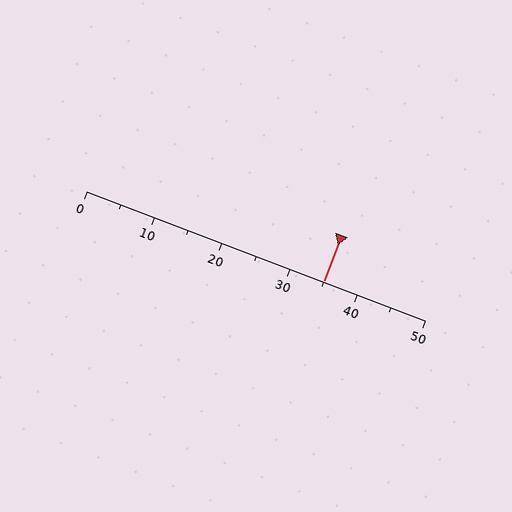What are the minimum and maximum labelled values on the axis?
The axis runs from 0 to 50.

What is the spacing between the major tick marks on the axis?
The major ticks are spaced 10 apart.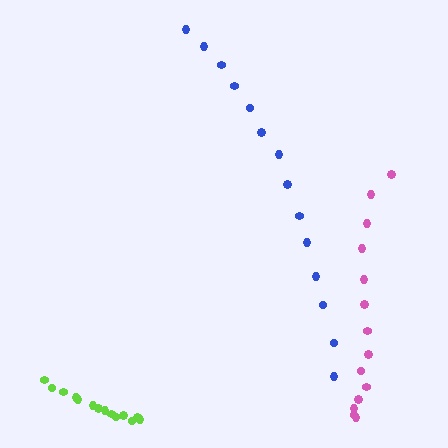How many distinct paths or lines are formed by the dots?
There are 3 distinct paths.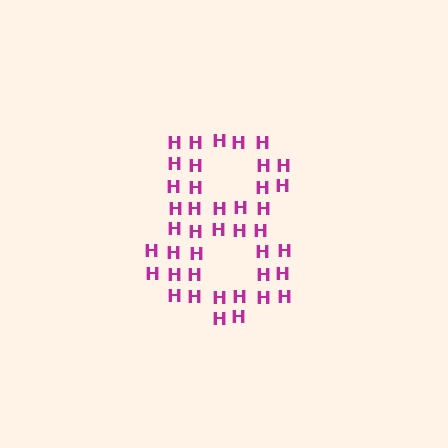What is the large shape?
The large shape is the digit 8.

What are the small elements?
The small elements are letter H's.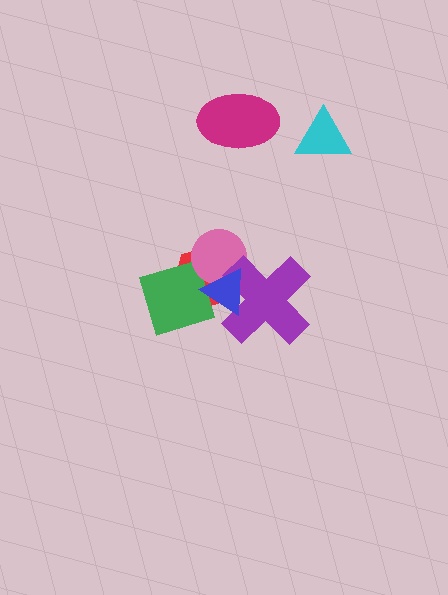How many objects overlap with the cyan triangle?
0 objects overlap with the cyan triangle.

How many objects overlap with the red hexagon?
4 objects overlap with the red hexagon.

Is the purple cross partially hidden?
Yes, it is partially covered by another shape.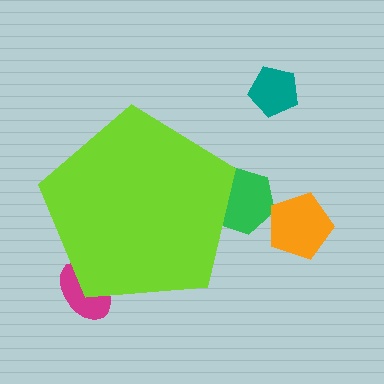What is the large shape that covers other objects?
A lime pentagon.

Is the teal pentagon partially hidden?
No, the teal pentagon is fully visible.